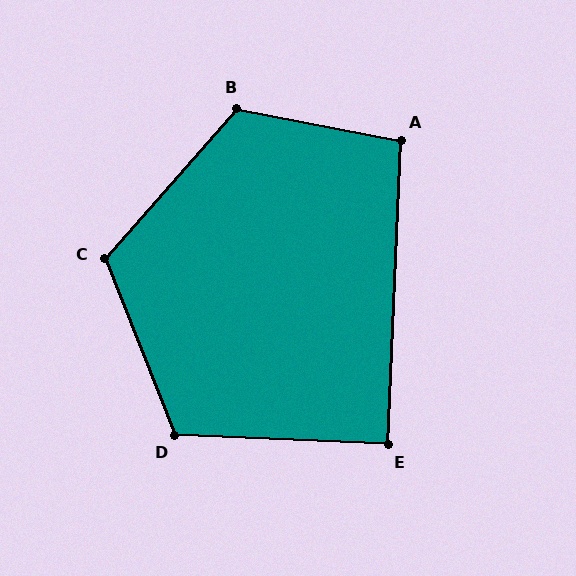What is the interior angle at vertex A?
Approximately 98 degrees (obtuse).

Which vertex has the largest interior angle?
B, at approximately 121 degrees.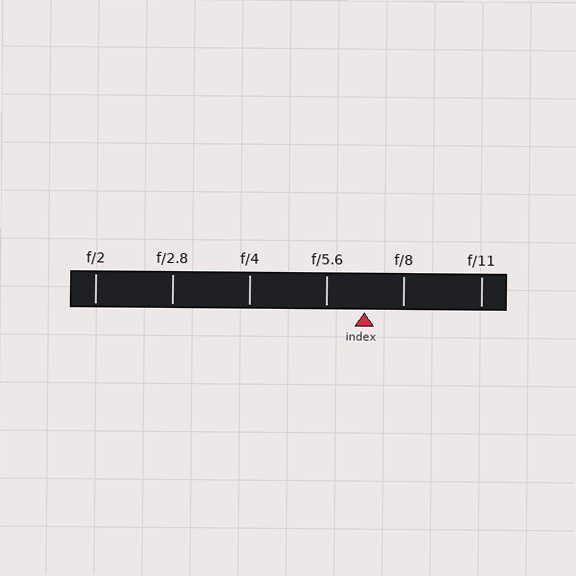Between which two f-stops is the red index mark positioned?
The index mark is between f/5.6 and f/8.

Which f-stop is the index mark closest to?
The index mark is closest to f/5.6.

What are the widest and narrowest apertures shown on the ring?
The widest aperture shown is f/2 and the narrowest is f/11.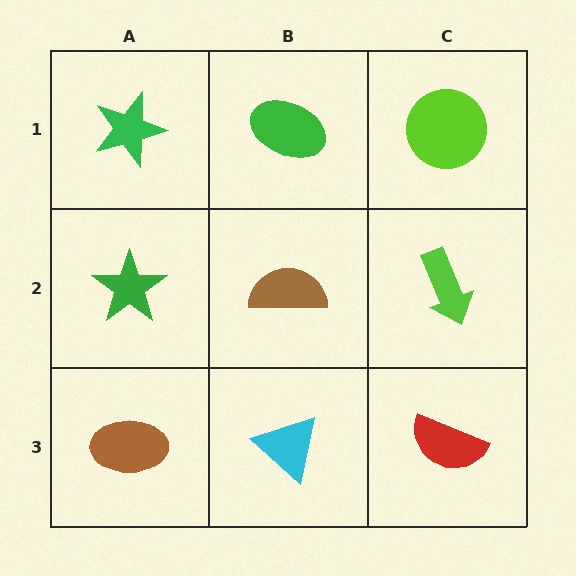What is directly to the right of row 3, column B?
A red semicircle.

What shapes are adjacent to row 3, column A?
A green star (row 2, column A), a cyan triangle (row 3, column B).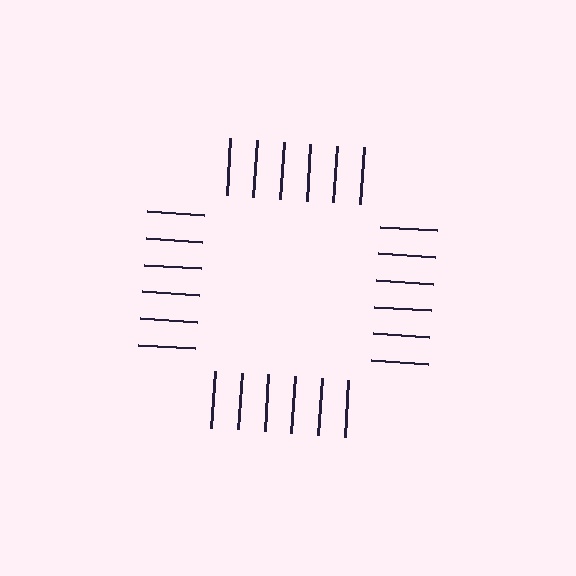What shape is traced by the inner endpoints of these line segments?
An illusory square — the line segments terminate on its edges but no continuous stroke is drawn.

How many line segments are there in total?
24 — 6 along each of the 4 edges.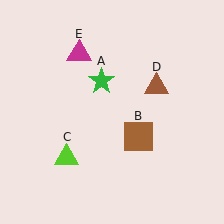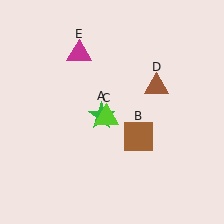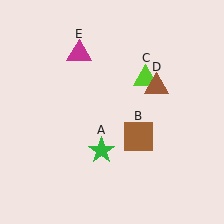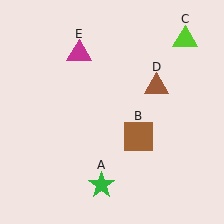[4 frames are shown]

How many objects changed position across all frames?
2 objects changed position: green star (object A), lime triangle (object C).